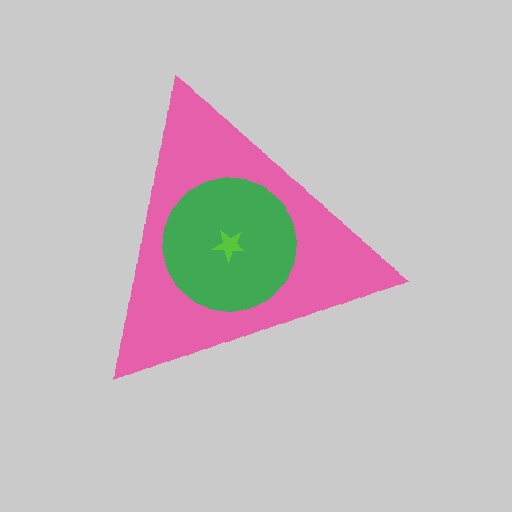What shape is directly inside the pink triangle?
The green circle.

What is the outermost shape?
The pink triangle.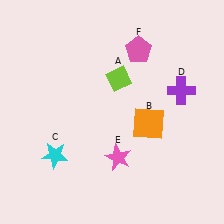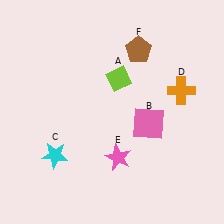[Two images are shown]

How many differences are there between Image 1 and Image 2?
There are 3 differences between the two images.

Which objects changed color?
B changed from orange to pink. D changed from purple to orange. F changed from pink to brown.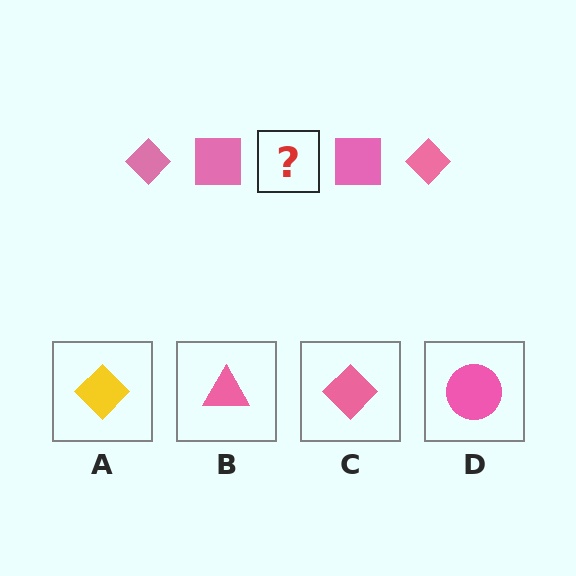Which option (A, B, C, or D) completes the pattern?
C.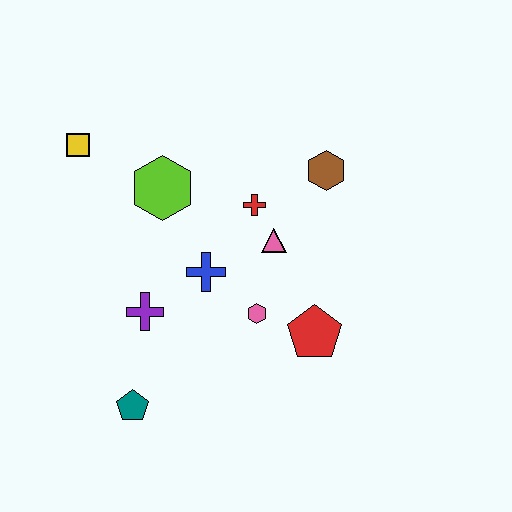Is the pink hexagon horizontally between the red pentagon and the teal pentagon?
Yes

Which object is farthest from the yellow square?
The red pentagon is farthest from the yellow square.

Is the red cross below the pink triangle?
No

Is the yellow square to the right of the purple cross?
No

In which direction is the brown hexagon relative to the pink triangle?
The brown hexagon is above the pink triangle.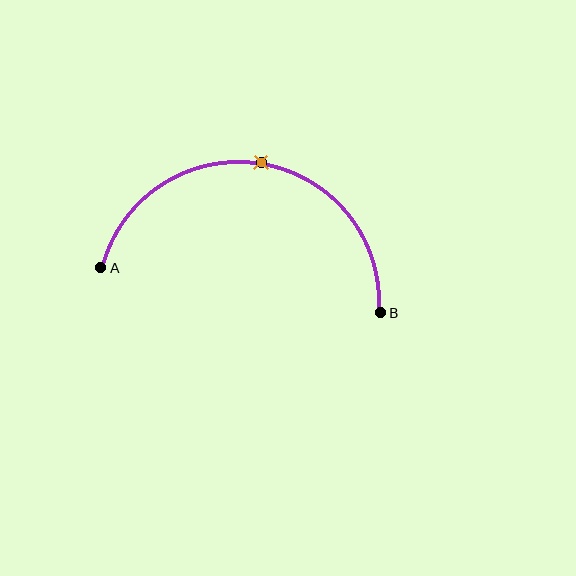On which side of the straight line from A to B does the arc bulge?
The arc bulges above the straight line connecting A and B.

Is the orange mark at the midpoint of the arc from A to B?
Yes. The orange mark lies on the arc at equal arc-length from both A and B — it is the arc midpoint.